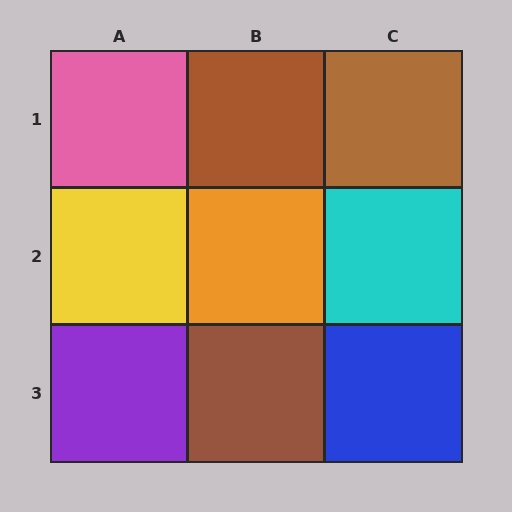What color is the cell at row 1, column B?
Brown.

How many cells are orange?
1 cell is orange.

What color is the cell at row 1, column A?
Pink.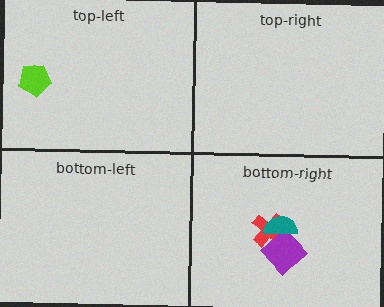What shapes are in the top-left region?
The lime pentagon.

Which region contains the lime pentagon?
The top-left region.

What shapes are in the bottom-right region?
The red cross, the purple diamond, the teal semicircle.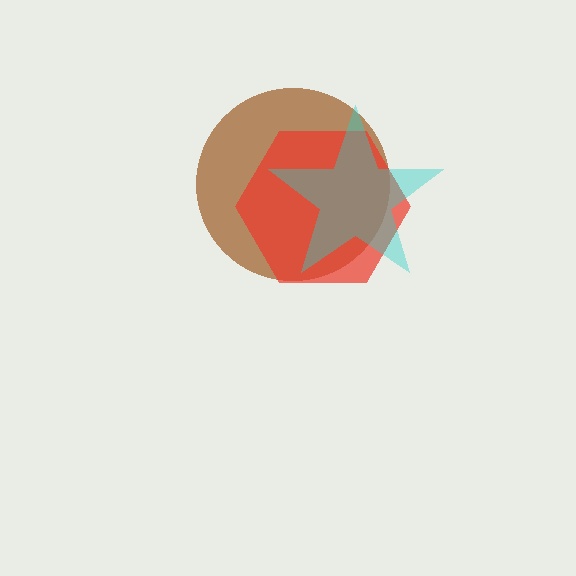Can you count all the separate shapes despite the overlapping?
Yes, there are 3 separate shapes.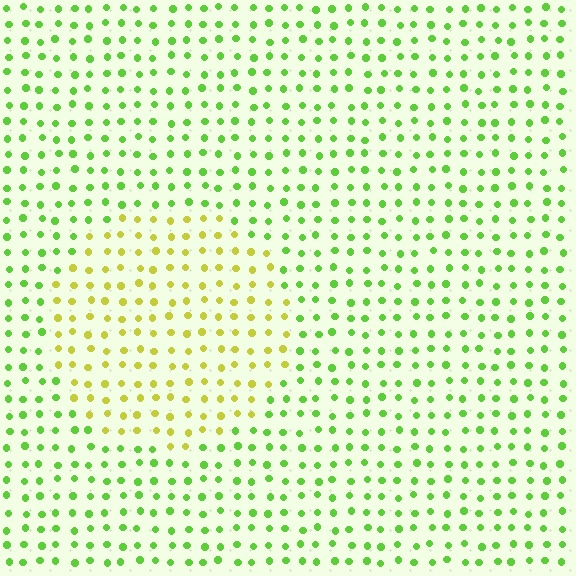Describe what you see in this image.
The image is filled with small lime elements in a uniform arrangement. A circle-shaped region is visible where the elements are tinted to a slightly different hue, forming a subtle color boundary.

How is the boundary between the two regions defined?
The boundary is defined purely by a slight shift in hue (about 42 degrees). Spacing, size, and orientation are identical on both sides.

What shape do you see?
I see a circle.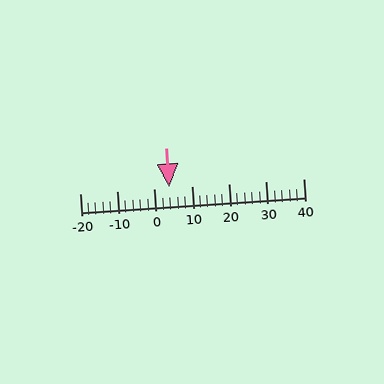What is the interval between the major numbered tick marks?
The major tick marks are spaced 10 units apart.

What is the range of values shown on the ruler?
The ruler shows values from -20 to 40.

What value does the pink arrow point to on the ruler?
The pink arrow points to approximately 4.